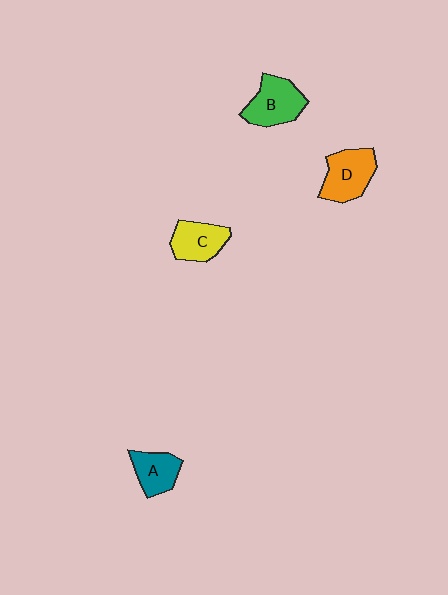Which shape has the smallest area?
Shape A (teal).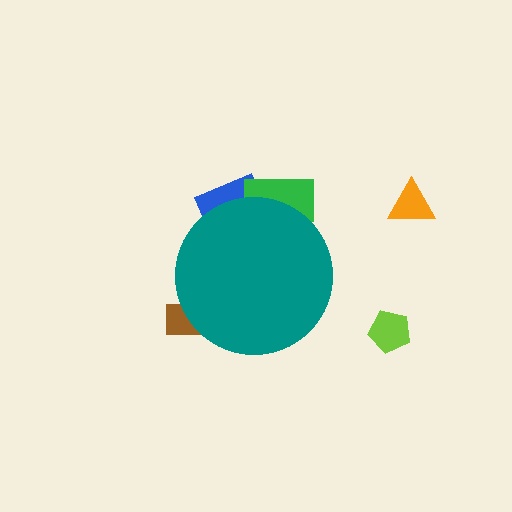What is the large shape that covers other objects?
A teal circle.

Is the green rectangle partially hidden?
Yes, the green rectangle is partially hidden behind the teal circle.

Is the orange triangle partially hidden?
No, the orange triangle is fully visible.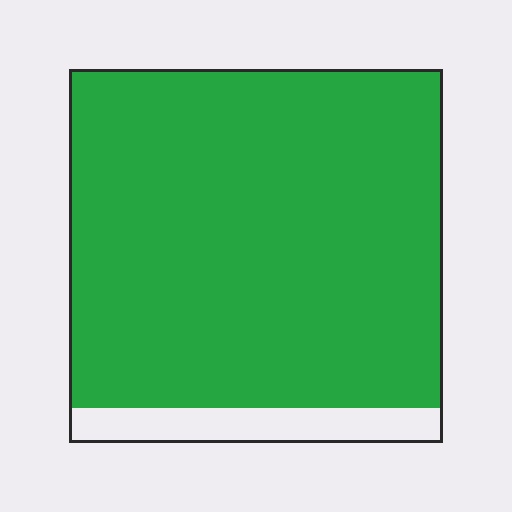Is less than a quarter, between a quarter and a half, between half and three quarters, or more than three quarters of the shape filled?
More than three quarters.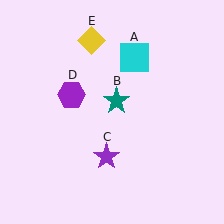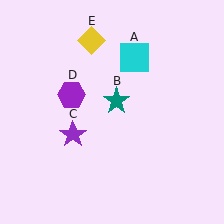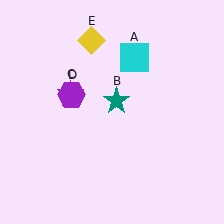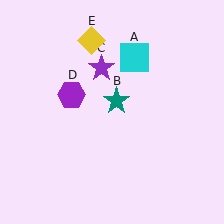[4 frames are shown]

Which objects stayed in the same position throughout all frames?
Cyan square (object A) and teal star (object B) and purple hexagon (object D) and yellow diamond (object E) remained stationary.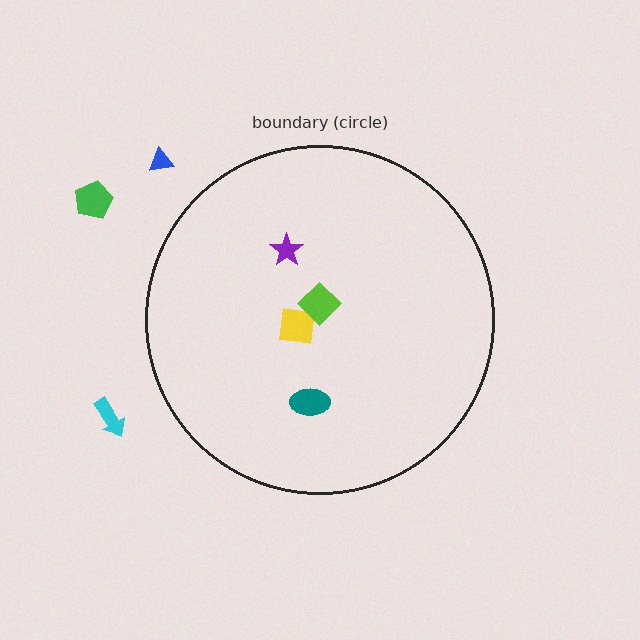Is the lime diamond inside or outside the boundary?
Inside.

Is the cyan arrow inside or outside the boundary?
Outside.